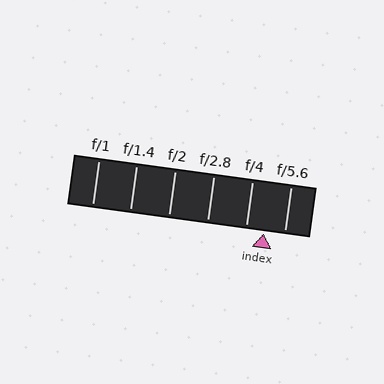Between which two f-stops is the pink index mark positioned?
The index mark is between f/4 and f/5.6.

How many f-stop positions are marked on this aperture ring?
There are 6 f-stop positions marked.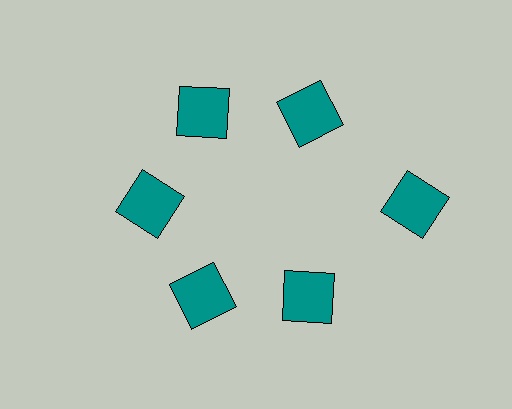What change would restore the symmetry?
The symmetry would be restored by moving it inward, back onto the ring so that all 6 squares sit at equal angles and equal distance from the center.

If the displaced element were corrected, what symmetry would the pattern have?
It would have 6-fold rotational symmetry — the pattern would map onto itself every 60 degrees.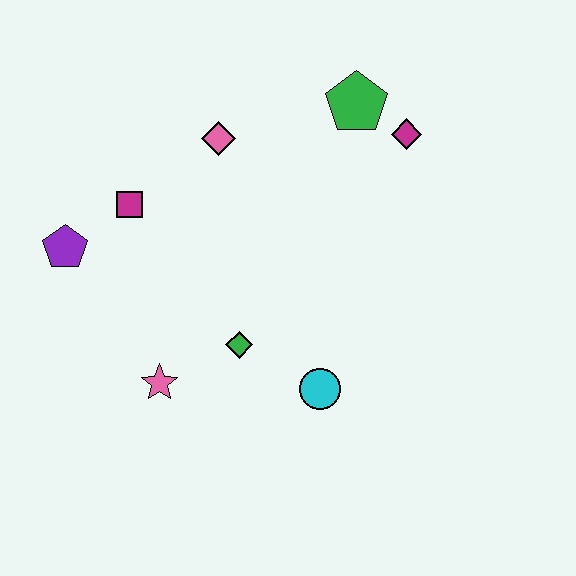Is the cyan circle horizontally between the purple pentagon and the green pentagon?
Yes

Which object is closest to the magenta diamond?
The green pentagon is closest to the magenta diamond.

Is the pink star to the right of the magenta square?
Yes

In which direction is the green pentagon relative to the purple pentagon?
The green pentagon is to the right of the purple pentagon.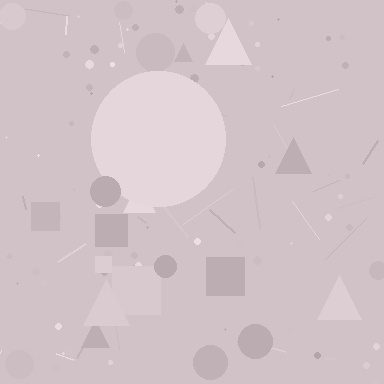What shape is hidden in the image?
A circle is hidden in the image.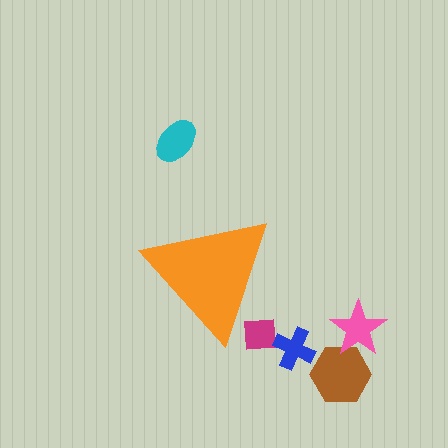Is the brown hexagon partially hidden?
No, the brown hexagon is fully visible.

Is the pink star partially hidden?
No, the pink star is fully visible.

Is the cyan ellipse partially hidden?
No, the cyan ellipse is fully visible.